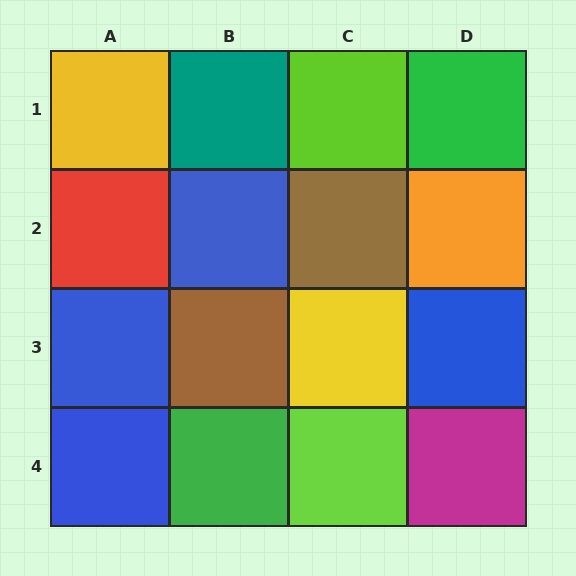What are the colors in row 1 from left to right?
Yellow, teal, lime, green.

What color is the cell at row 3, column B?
Brown.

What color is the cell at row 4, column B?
Green.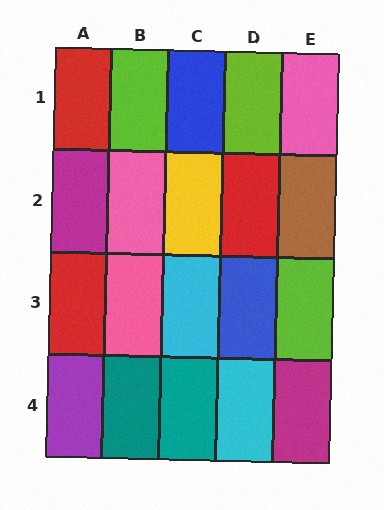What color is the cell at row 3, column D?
Blue.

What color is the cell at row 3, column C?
Cyan.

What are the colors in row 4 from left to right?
Purple, teal, teal, cyan, magenta.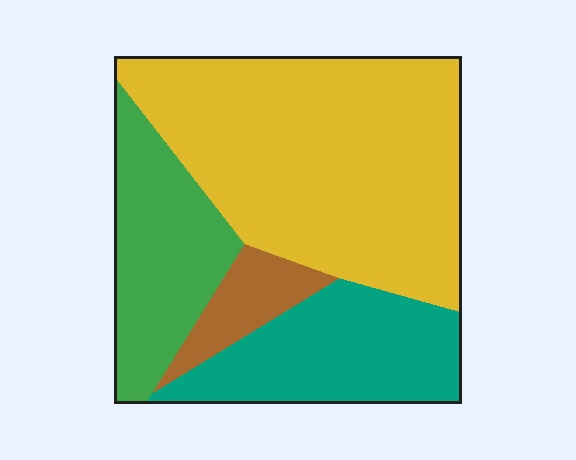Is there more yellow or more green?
Yellow.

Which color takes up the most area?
Yellow, at roughly 50%.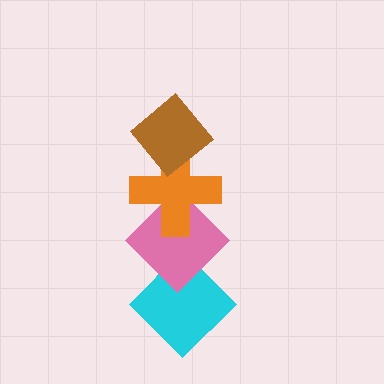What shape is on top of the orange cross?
The brown diamond is on top of the orange cross.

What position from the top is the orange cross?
The orange cross is 2nd from the top.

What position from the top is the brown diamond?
The brown diamond is 1st from the top.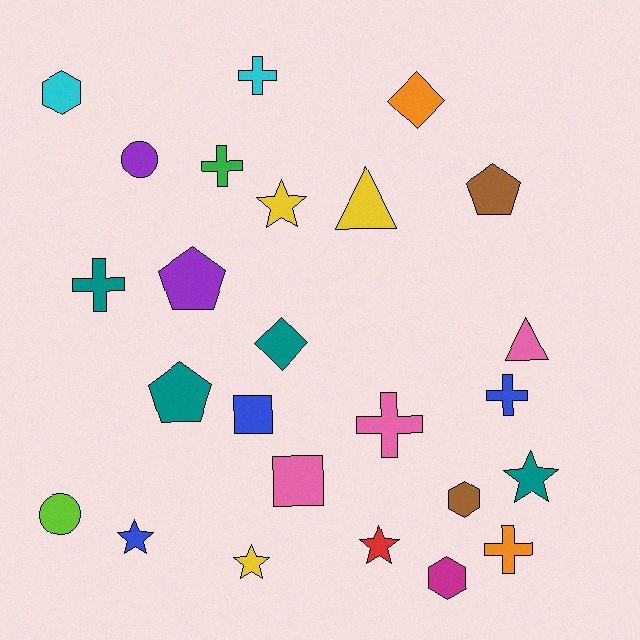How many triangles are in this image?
There are 2 triangles.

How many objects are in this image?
There are 25 objects.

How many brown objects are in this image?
There are 2 brown objects.